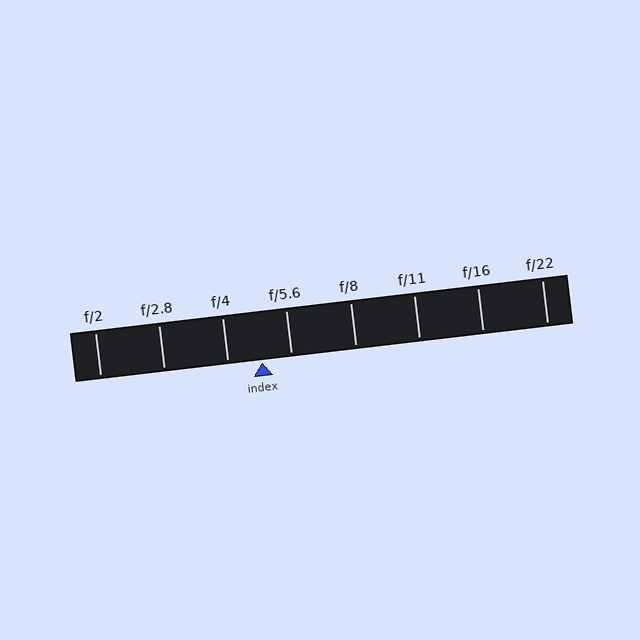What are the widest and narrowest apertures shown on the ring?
The widest aperture shown is f/2 and the narrowest is f/22.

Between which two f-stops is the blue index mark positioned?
The index mark is between f/4 and f/5.6.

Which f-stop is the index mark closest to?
The index mark is closest to f/5.6.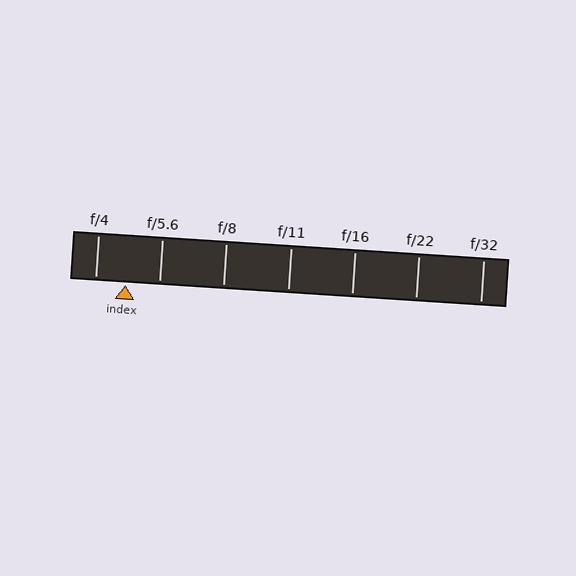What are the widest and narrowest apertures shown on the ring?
The widest aperture shown is f/4 and the narrowest is f/32.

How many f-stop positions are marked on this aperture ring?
There are 7 f-stop positions marked.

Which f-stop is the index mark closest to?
The index mark is closest to f/4.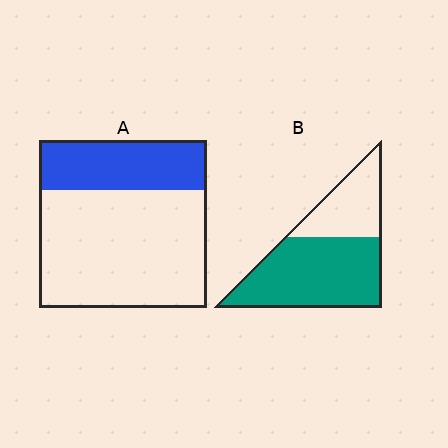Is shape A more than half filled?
No.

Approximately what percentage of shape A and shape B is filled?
A is approximately 30% and B is approximately 65%.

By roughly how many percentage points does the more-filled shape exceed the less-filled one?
By roughly 35 percentage points (B over A).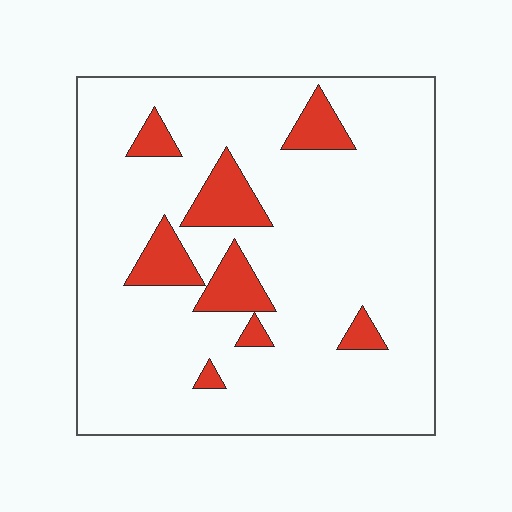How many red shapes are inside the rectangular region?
8.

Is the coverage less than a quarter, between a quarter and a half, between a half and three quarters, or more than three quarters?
Less than a quarter.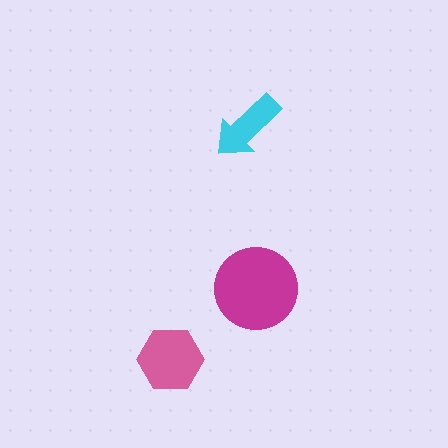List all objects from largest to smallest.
The magenta circle, the pink hexagon, the cyan arrow.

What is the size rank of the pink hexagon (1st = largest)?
2nd.